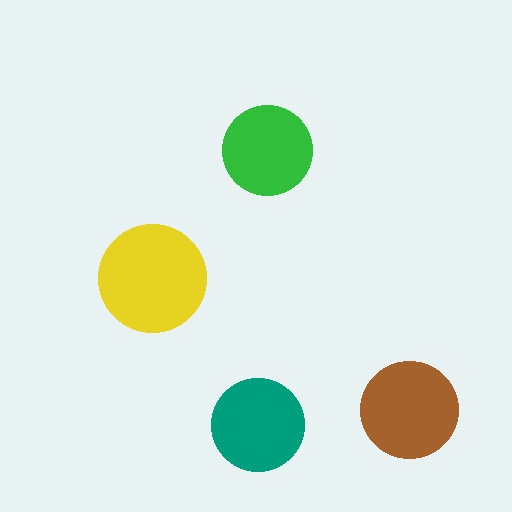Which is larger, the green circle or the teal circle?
The teal one.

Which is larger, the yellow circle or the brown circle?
The yellow one.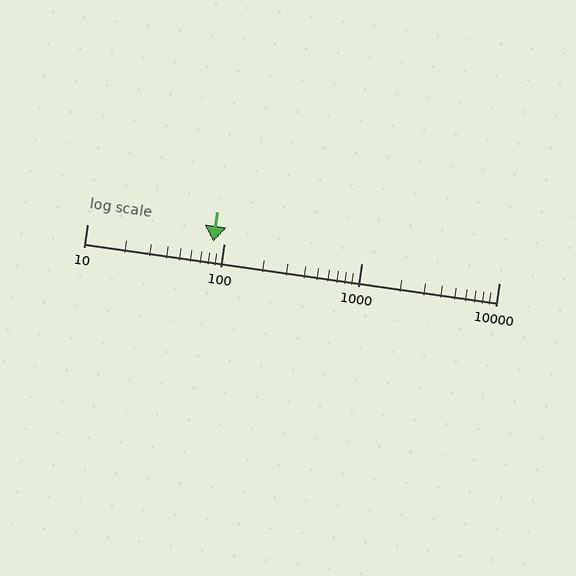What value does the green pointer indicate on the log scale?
The pointer indicates approximately 83.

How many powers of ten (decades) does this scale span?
The scale spans 3 decades, from 10 to 10000.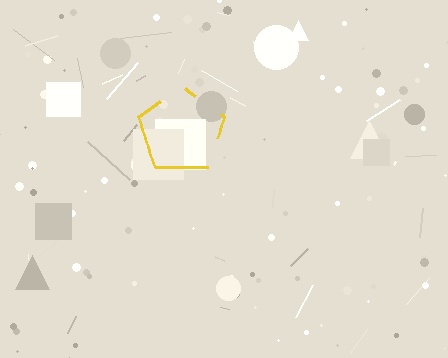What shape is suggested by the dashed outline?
The dashed outline suggests a pentagon.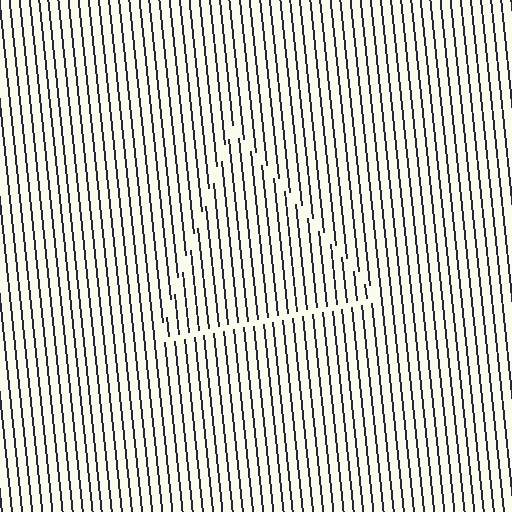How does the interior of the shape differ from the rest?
The interior of the shape contains the same grating, shifted by half a period — the contour is defined by the phase discontinuity where line-ends from the inner and outer gratings abut.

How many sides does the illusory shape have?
3 sides — the line-ends trace a triangle.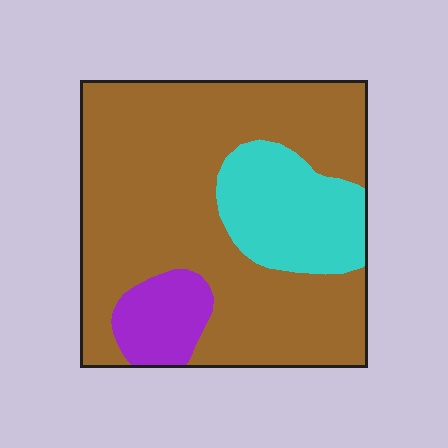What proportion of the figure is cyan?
Cyan covers around 20% of the figure.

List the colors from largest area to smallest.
From largest to smallest: brown, cyan, purple.